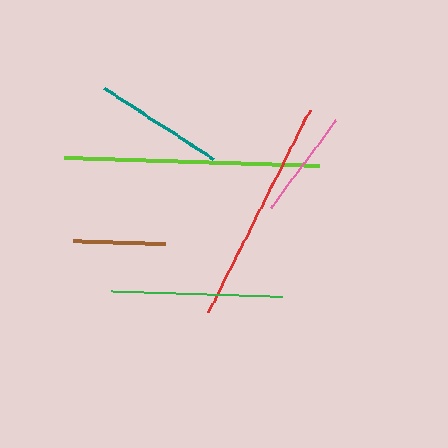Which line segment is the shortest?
The brown line is the shortest at approximately 92 pixels.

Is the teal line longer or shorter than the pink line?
The teal line is longer than the pink line.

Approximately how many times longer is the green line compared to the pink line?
The green line is approximately 1.6 times the length of the pink line.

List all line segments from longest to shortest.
From longest to shortest: lime, red, green, teal, pink, brown.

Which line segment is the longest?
The lime line is the longest at approximately 255 pixels.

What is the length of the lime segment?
The lime segment is approximately 255 pixels long.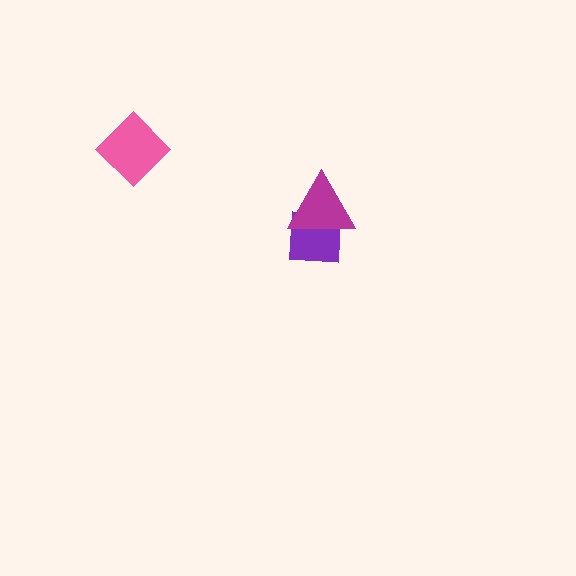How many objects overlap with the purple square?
1 object overlaps with the purple square.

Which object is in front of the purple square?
The magenta triangle is in front of the purple square.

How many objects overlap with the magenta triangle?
1 object overlaps with the magenta triangle.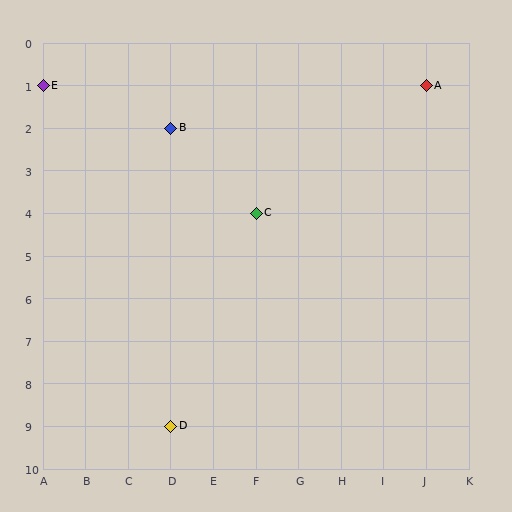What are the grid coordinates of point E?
Point E is at grid coordinates (A, 1).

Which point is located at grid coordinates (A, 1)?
Point E is at (A, 1).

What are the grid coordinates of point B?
Point B is at grid coordinates (D, 2).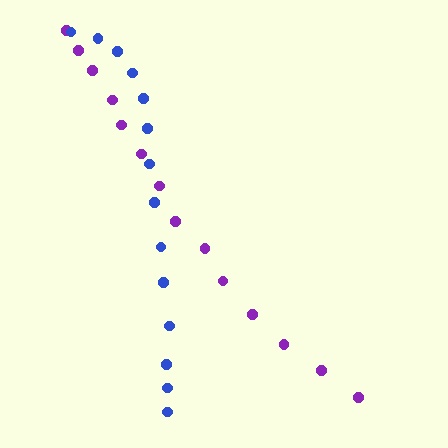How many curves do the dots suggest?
There are 2 distinct paths.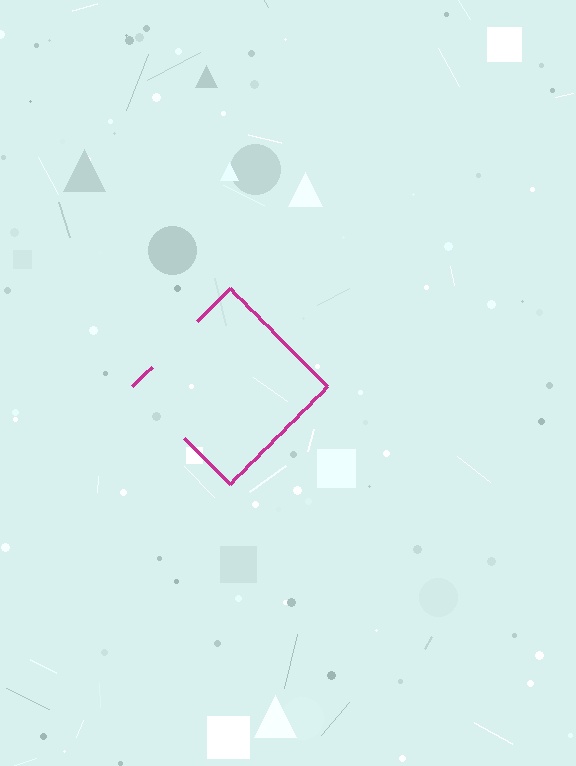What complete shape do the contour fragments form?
The contour fragments form a diamond.